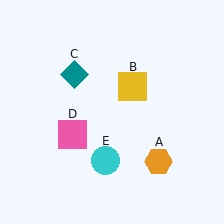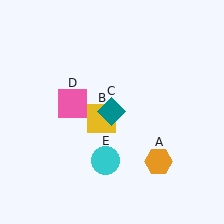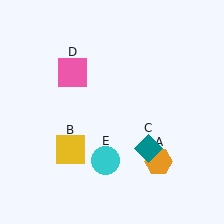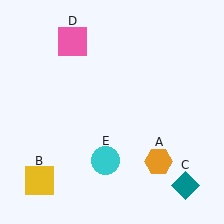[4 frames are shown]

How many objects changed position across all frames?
3 objects changed position: yellow square (object B), teal diamond (object C), pink square (object D).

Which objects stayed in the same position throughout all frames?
Orange hexagon (object A) and cyan circle (object E) remained stationary.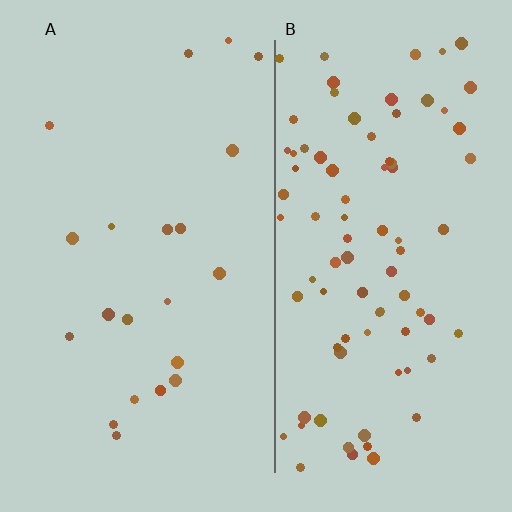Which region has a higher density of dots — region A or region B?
B (the right).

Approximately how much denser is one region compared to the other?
Approximately 4.1× — region B over region A.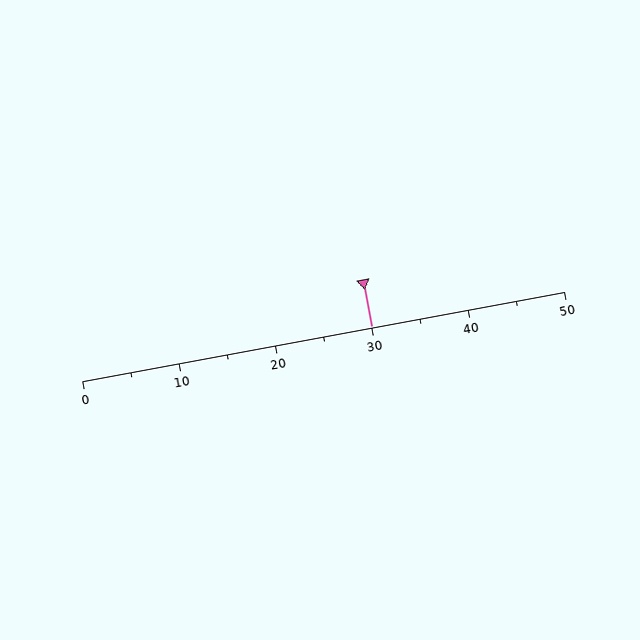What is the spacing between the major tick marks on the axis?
The major ticks are spaced 10 apart.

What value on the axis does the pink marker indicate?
The marker indicates approximately 30.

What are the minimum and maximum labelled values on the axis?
The axis runs from 0 to 50.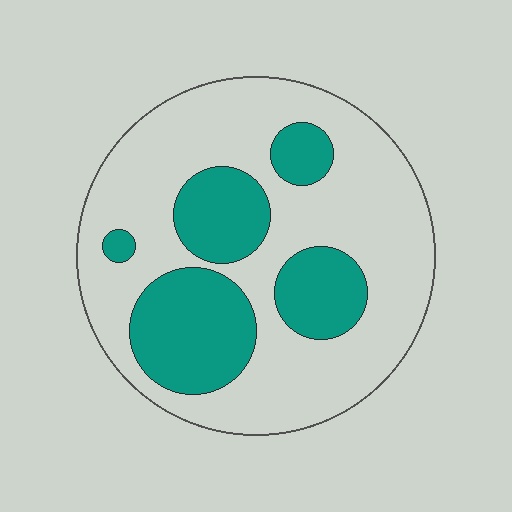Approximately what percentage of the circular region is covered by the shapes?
Approximately 30%.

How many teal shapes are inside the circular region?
5.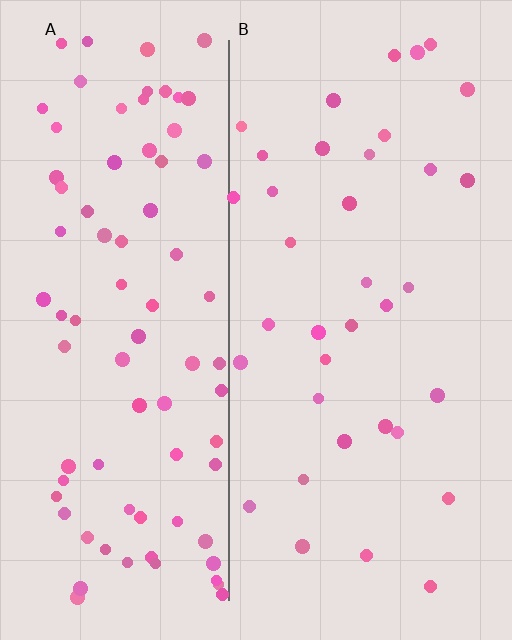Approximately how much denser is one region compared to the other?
Approximately 2.3× — region A over region B.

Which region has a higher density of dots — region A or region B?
A (the left).